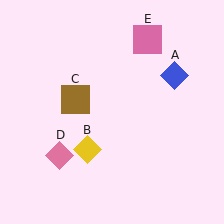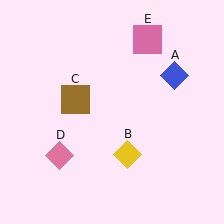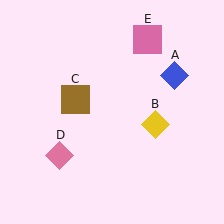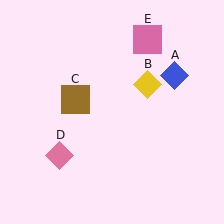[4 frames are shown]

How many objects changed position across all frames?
1 object changed position: yellow diamond (object B).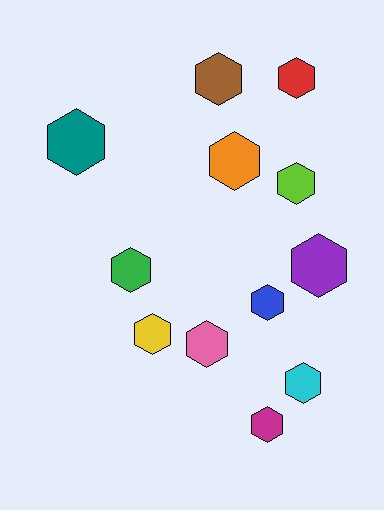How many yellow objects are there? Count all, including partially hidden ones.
There is 1 yellow object.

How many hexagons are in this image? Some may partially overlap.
There are 12 hexagons.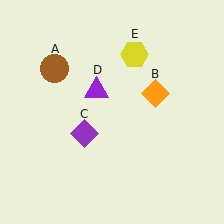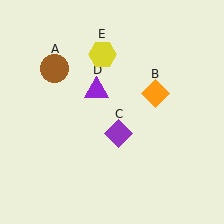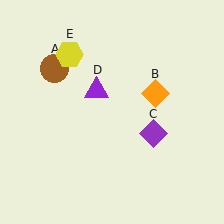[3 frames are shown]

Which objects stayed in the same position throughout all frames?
Brown circle (object A) and orange diamond (object B) and purple triangle (object D) remained stationary.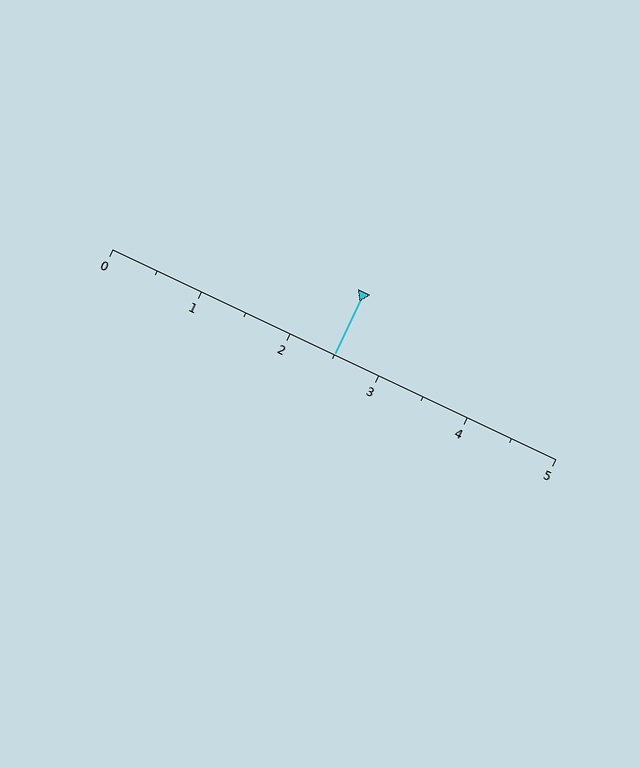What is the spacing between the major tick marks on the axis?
The major ticks are spaced 1 apart.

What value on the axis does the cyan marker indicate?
The marker indicates approximately 2.5.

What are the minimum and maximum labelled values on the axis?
The axis runs from 0 to 5.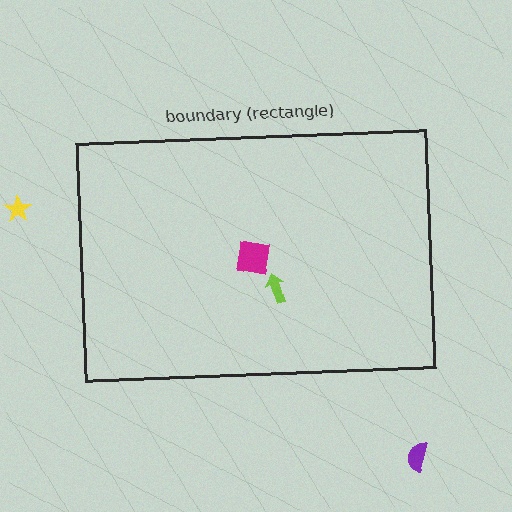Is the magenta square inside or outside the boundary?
Inside.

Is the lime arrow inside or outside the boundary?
Inside.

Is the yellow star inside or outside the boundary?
Outside.